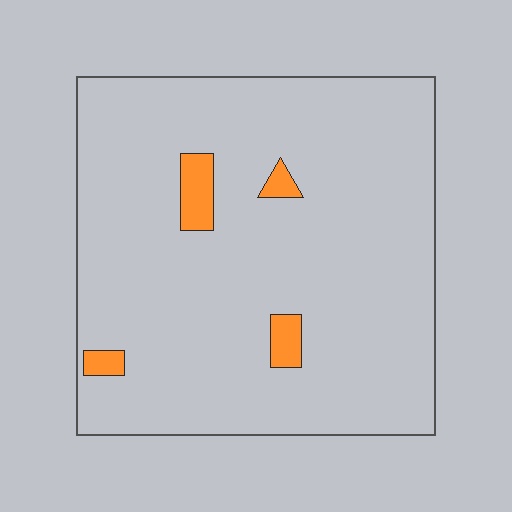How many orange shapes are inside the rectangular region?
4.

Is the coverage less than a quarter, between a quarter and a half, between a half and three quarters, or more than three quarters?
Less than a quarter.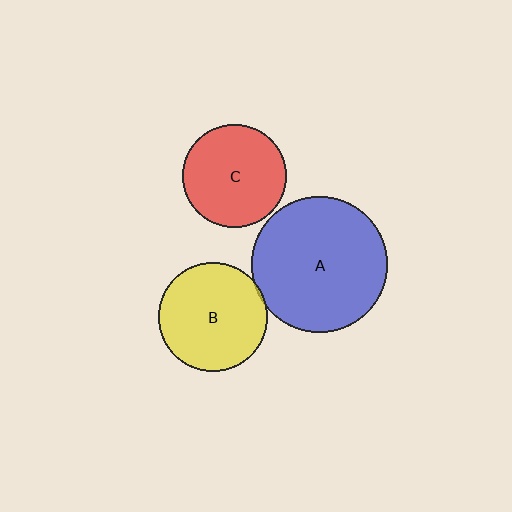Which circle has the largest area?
Circle A (blue).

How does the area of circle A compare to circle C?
Approximately 1.7 times.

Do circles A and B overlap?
Yes.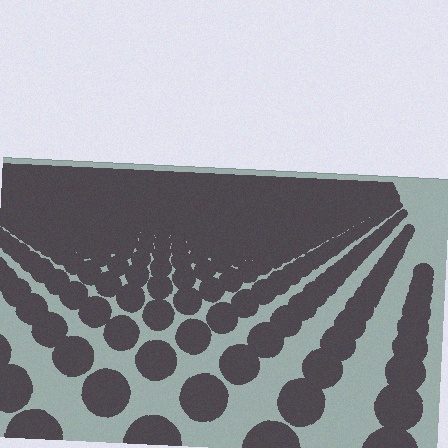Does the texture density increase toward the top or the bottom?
Density increases toward the top.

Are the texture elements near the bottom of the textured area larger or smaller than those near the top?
Larger. Near the bottom, elements are closer to the viewer and appear at a bigger on-screen size.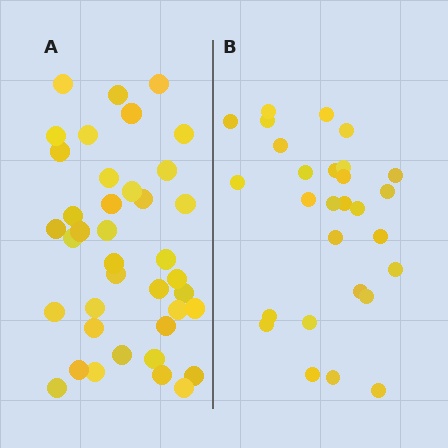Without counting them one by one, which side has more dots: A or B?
Region A (the left region) has more dots.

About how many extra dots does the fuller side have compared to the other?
Region A has roughly 12 or so more dots than region B.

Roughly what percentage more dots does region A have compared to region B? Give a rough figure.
About 40% more.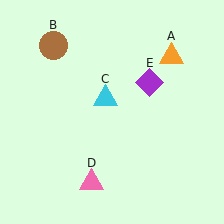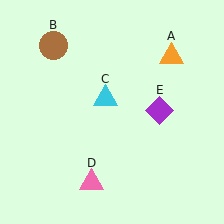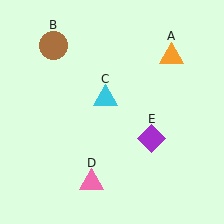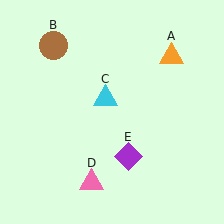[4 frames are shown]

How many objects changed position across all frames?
1 object changed position: purple diamond (object E).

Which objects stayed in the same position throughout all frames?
Orange triangle (object A) and brown circle (object B) and cyan triangle (object C) and pink triangle (object D) remained stationary.